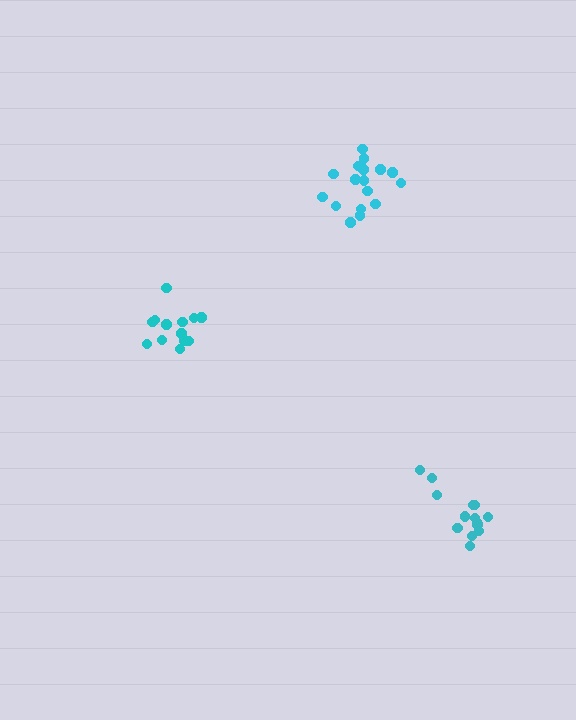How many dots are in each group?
Group 1: 14 dots, Group 2: 17 dots, Group 3: 13 dots (44 total).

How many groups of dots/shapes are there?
There are 3 groups.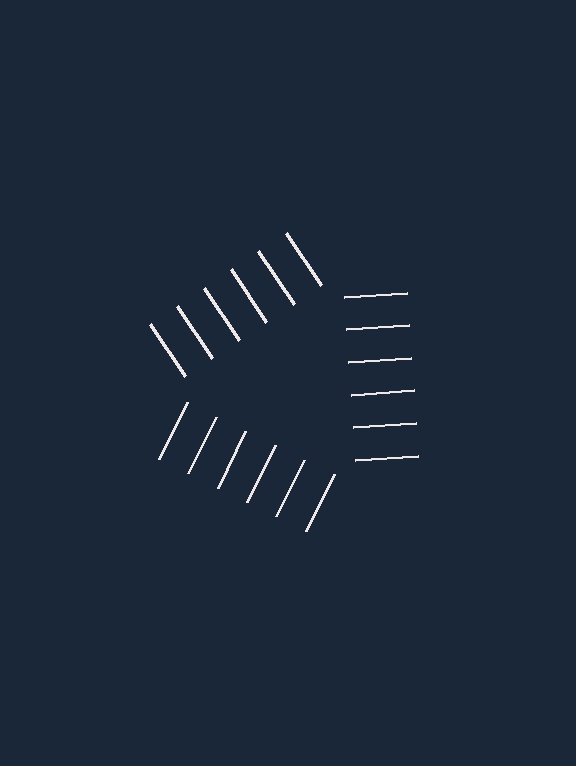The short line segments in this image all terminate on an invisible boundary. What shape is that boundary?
An illusory triangle — the line segments terminate on its edges but no continuous stroke is drawn.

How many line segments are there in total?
18 — 6 along each of the 3 edges.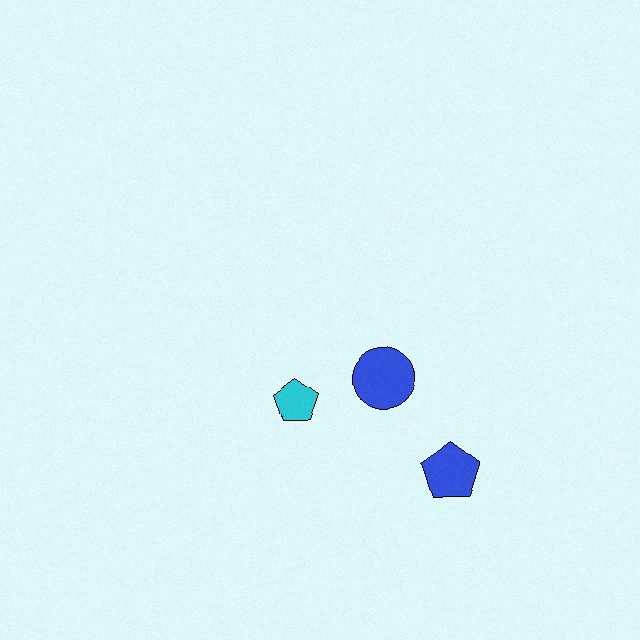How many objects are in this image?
There are 3 objects.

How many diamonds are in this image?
There are no diamonds.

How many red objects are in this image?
There are no red objects.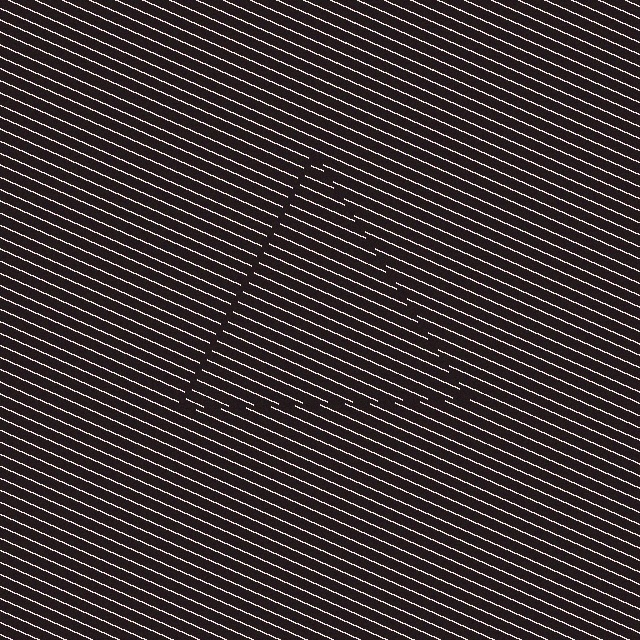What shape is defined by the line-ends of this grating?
An illusory triangle. The interior of the shape contains the same grating, shifted by half a period — the contour is defined by the phase discontinuity where line-ends from the inner and outer gratings abut.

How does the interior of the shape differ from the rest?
The interior of the shape contains the same grating, shifted by half a period — the contour is defined by the phase discontinuity where line-ends from the inner and outer gratings abut.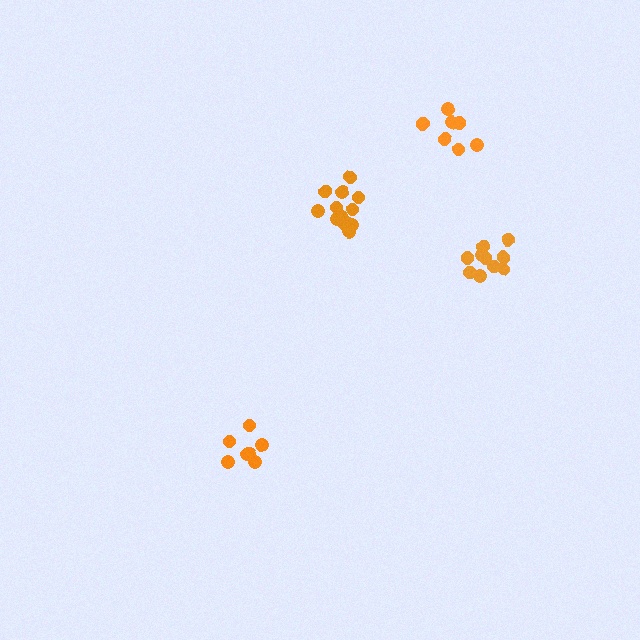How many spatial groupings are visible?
There are 4 spatial groupings.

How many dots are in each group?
Group 1: 10 dots, Group 2: 8 dots, Group 3: 7 dots, Group 4: 13 dots (38 total).